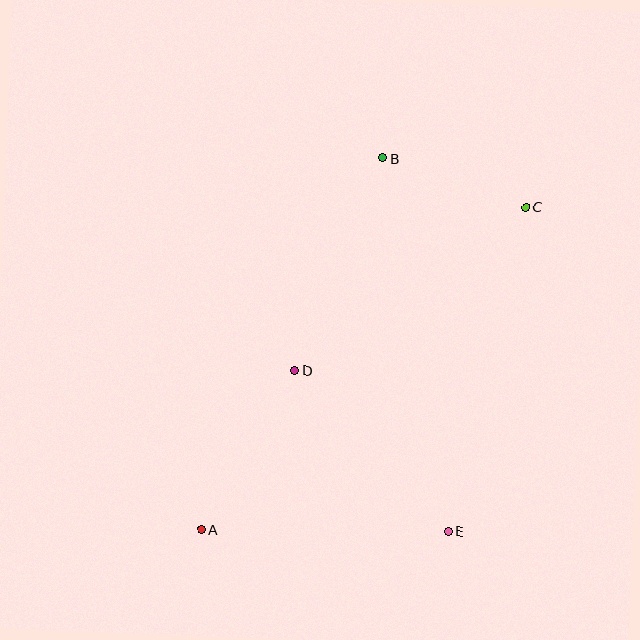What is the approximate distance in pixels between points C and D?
The distance between C and D is approximately 283 pixels.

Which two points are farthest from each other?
Points A and C are farthest from each other.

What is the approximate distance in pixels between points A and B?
The distance between A and B is approximately 413 pixels.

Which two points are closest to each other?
Points B and C are closest to each other.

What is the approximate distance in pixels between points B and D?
The distance between B and D is approximately 230 pixels.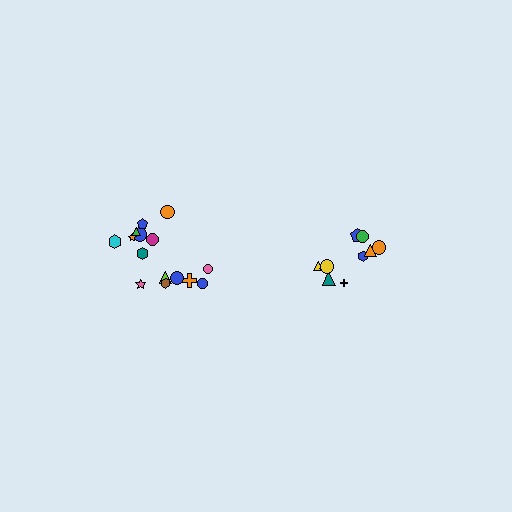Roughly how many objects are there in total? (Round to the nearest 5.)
Roughly 25 objects in total.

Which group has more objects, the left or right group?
The left group.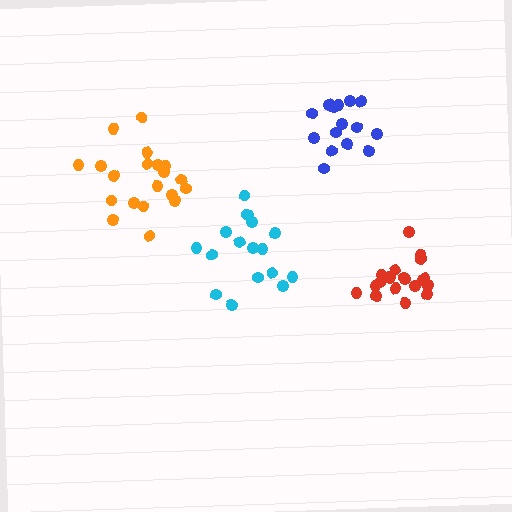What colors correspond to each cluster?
The clusters are colored: red, orange, cyan, blue.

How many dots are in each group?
Group 1: 20 dots, Group 2: 20 dots, Group 3: 17 dots, Group 4: 15 dots (72 total).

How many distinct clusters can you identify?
There are 4 distinct clusters.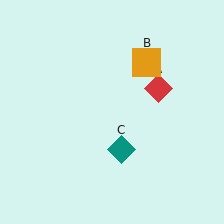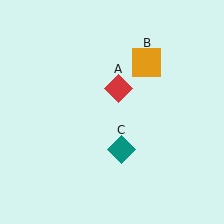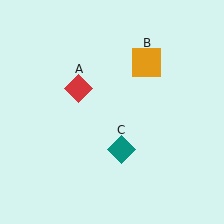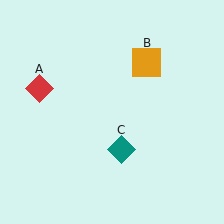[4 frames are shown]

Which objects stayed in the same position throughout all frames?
Orange square (object B) and teal diamond (object C) remained stationary.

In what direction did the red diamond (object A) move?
The red diamond (object A) moved left.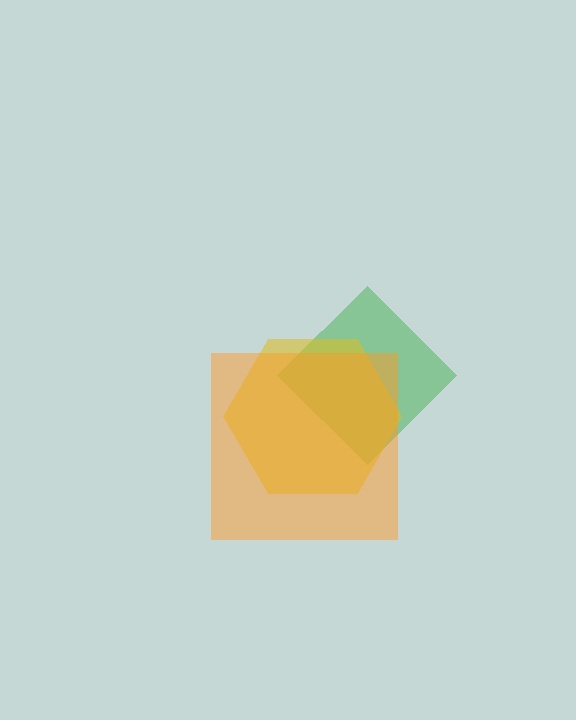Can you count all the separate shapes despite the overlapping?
Yes, there are 3 separate shapes.